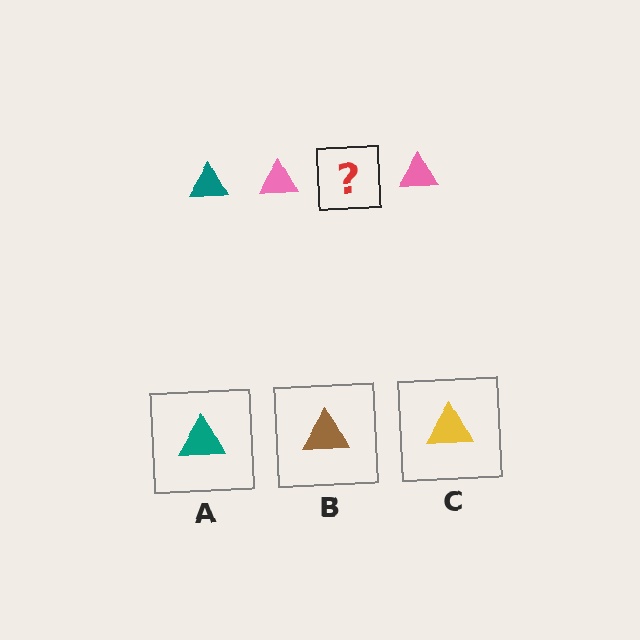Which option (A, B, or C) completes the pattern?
A.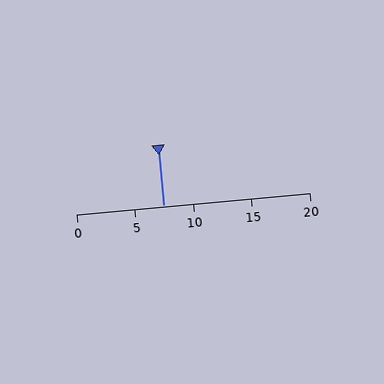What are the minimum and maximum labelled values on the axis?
The axis runs from 0 to 20.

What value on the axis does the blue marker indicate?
The marker indicates approximately 7.5.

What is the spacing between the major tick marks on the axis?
The major ticks are spaced 5 apart.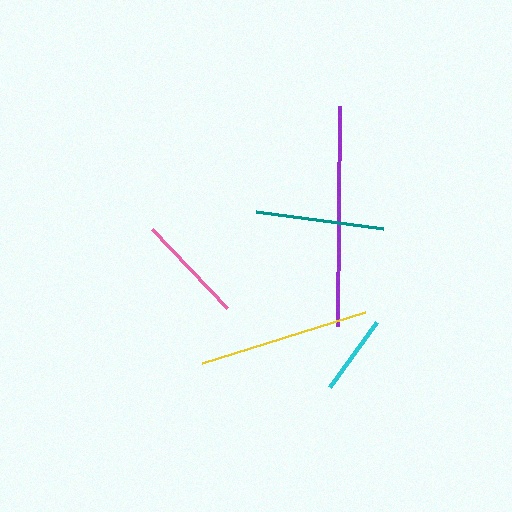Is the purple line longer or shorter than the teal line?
The purple line is longer than the teal line.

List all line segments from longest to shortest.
From longest to shortest: purple, yellow, teal, pink, cyan.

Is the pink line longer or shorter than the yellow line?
The yellow line is longer than the pink line.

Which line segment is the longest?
The purple line is the longest at approximately 220 pixels.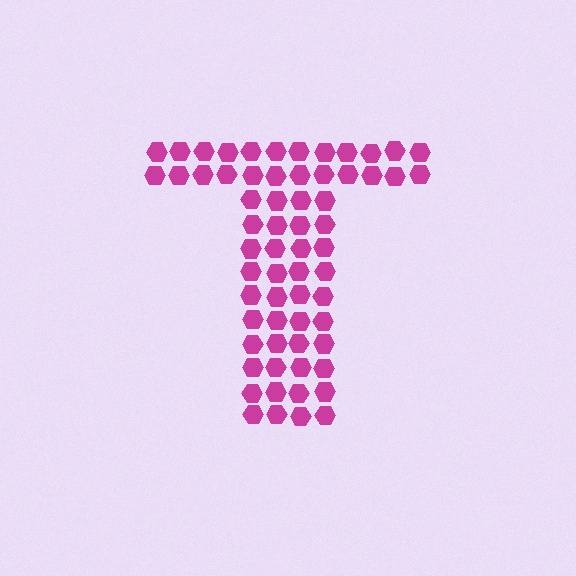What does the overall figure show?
The overall figure shows the letter T.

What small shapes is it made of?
It is made of small hexagons.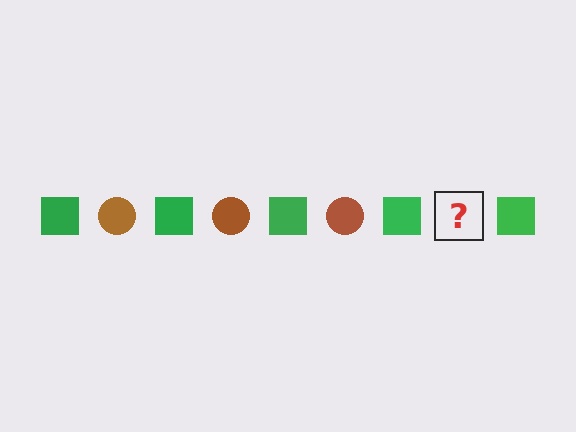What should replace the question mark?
The question mark should be replaced with a brown circle.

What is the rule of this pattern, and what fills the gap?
The rule is that the pattern alternates between green square and brown circle. The gap should be filled with a brown circle.